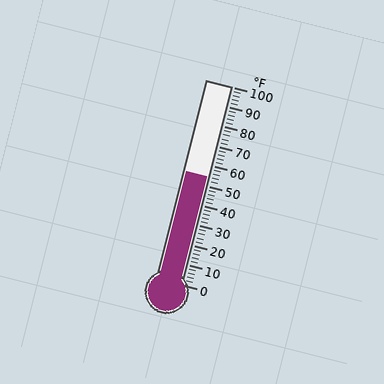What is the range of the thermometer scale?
The thermometer scale ranges from 0°F to 100°F.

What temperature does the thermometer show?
The thermometer shows approximately 54°F.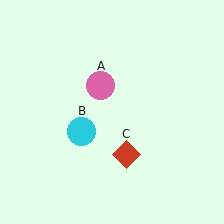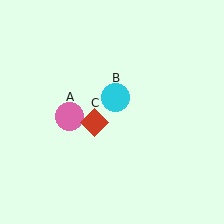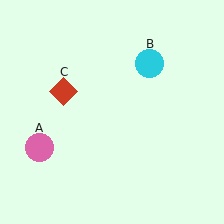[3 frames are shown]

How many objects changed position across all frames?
3 objects changed position: pink circle (object A), cyan circle (object B), red diamond (object C).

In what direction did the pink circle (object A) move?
The pink circle (object A) moved down and to the left.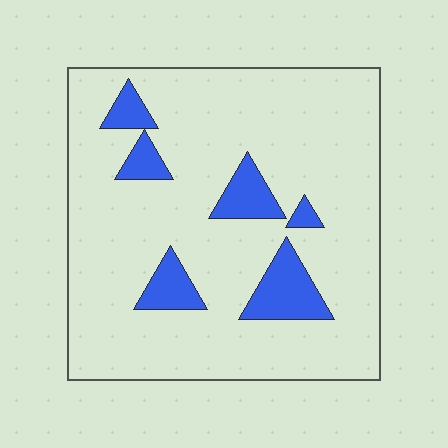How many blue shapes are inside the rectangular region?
6.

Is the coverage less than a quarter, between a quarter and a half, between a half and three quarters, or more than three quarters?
Less than a quarter.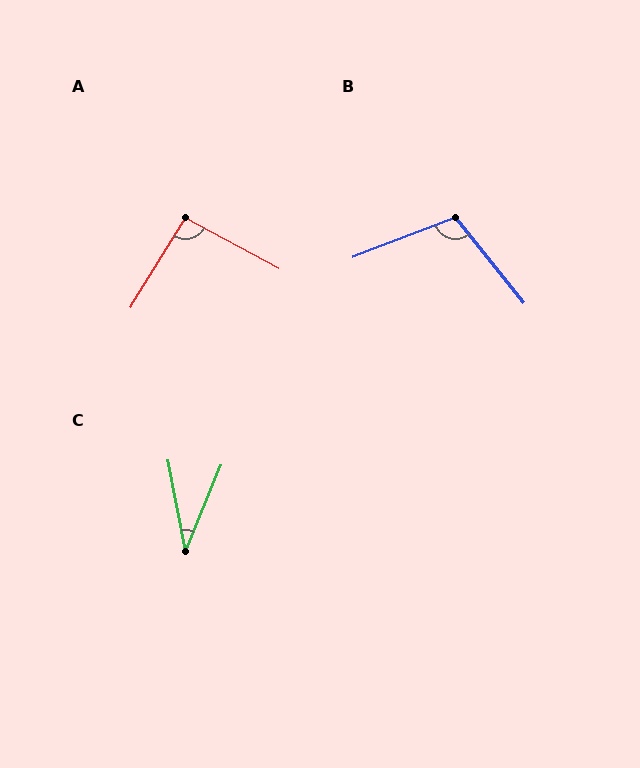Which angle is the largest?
B, at approximately 108 degrees.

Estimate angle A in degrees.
Approximately 93 degrees.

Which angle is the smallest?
C, at approximately 33 degrees.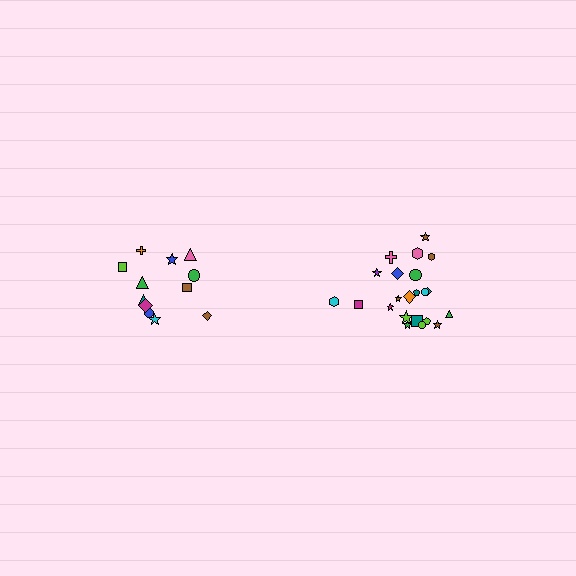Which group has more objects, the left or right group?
The right group.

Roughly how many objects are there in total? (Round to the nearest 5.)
Roughly 35 objects in total.